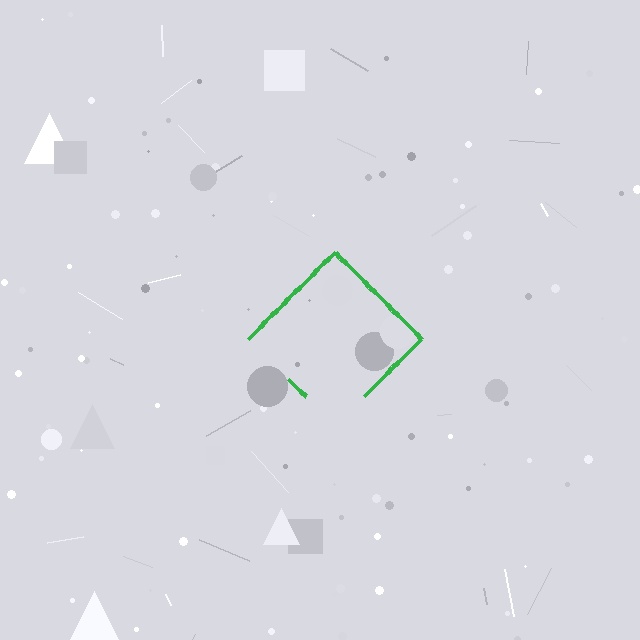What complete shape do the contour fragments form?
The contour fragments form a diamond.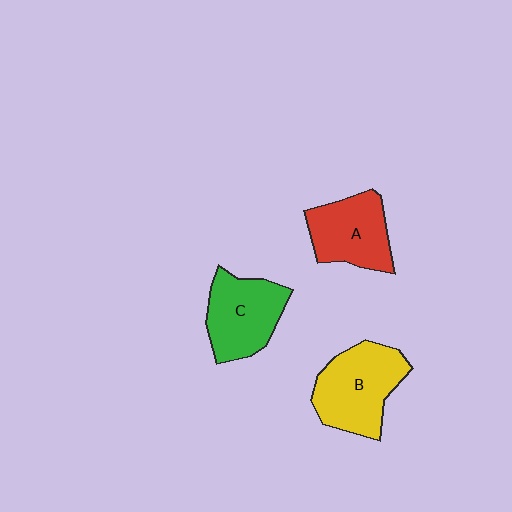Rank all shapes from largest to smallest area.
From largest to smallest: B (yellow), C (green), A (red).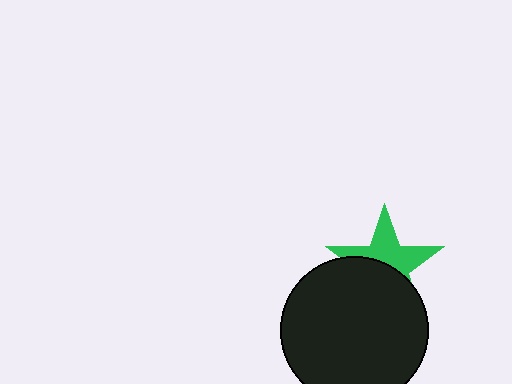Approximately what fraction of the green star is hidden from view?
Roughly 49% of the green star is hidden behind the black circle.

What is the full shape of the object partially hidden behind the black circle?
The partially hidden object is a green star.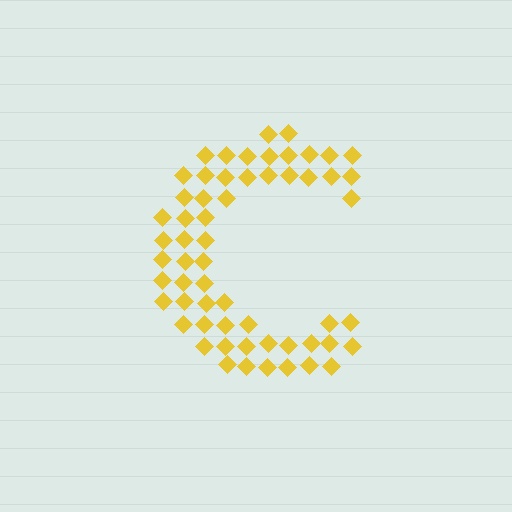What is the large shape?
The large shape is the letter C.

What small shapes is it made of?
It is made of small diamonds.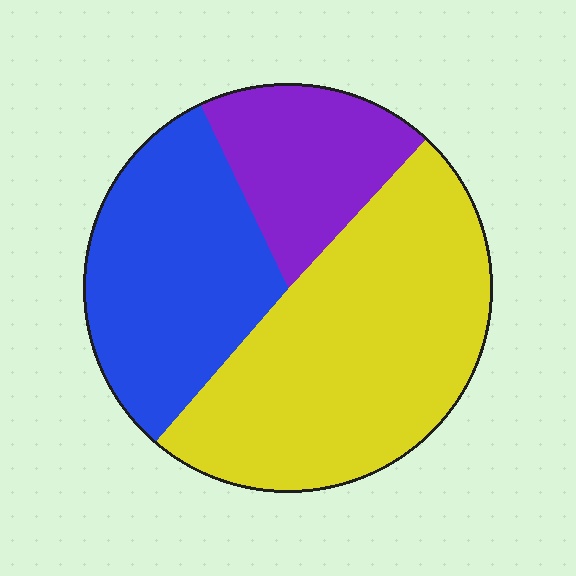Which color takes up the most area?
Yellow, at roughly 50%.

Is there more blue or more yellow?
Yellow.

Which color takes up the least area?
Purple, at roughly 20%.